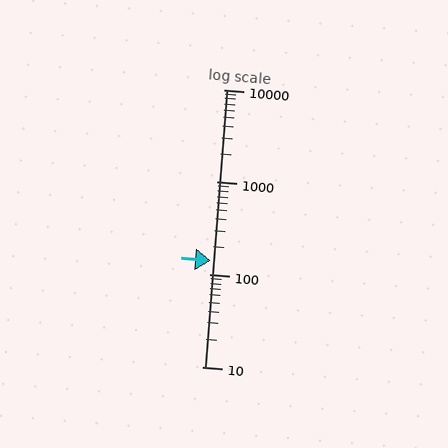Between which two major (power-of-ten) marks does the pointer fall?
The pointer is between 100 and 1000.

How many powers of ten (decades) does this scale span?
The scale spans 3 decades, from 10 to 10000.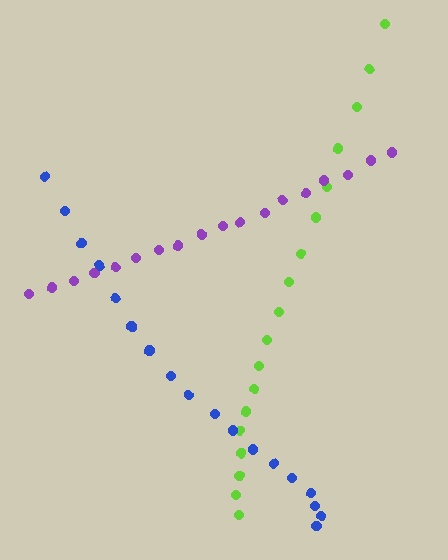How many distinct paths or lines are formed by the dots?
There are 3 distinct paths.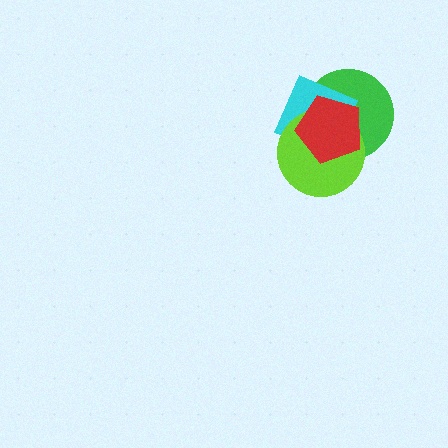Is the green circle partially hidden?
Yes, it is partially covered by another shape.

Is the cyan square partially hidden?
Yes, it is partially covered by another shape.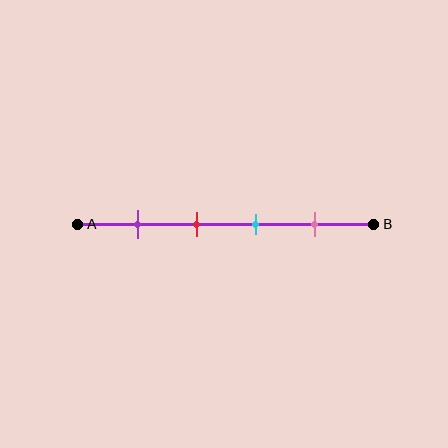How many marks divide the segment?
There are 4 marks dividing the segment.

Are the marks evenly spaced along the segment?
Yes, the marks are approximately evenly spaced.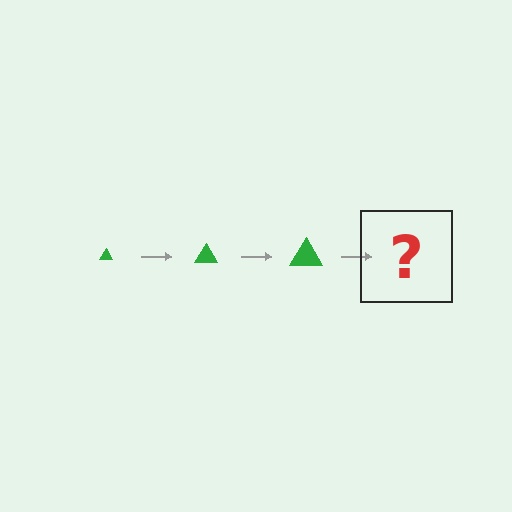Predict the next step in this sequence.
The next step is a green triangle, larger than the previous one.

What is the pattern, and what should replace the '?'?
The pattern is that the triangle gets progressively larger each step. The '?' should be a green triangle, larger than the previous one.